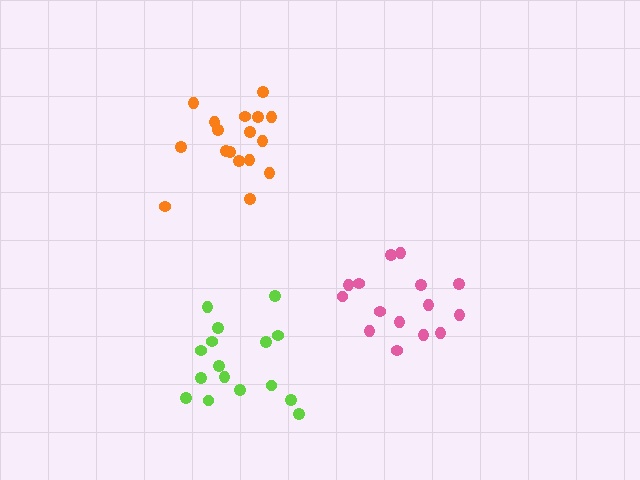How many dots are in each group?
Group 1: 17 dots, Group 2: 15 dots, Group 3: 16 dots (48 total).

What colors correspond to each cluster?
The clusters are colored: orange, pink, lime.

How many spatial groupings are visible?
There are 3 spatial groupings.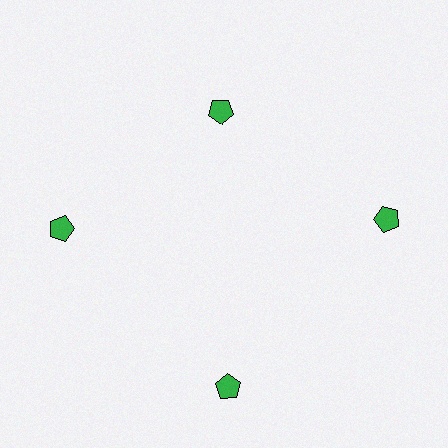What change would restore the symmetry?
The symmetry would be restored by moving it outward, back onto the ring so that all 4 pentagons sit at equal angles and equal distance from the center.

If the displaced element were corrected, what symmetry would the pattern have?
It would have 4-fold rotational symmetry — the pattern would map onto itself every 90 degrees.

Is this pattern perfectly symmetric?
No. The 4 green pentagons are arranged in a ring, but one element near the 12 o'clock position is pulled inward toward the center, breaking the 4-fold rotational symmetry.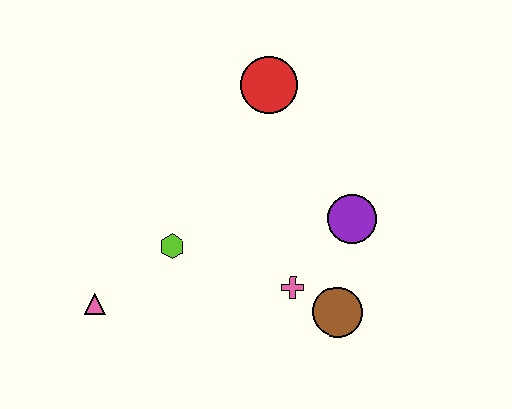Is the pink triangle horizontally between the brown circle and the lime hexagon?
No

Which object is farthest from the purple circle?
The pink triangle is farthest from the purple circle.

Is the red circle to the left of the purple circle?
Yes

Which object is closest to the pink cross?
The brown circle is closest to the pink cross.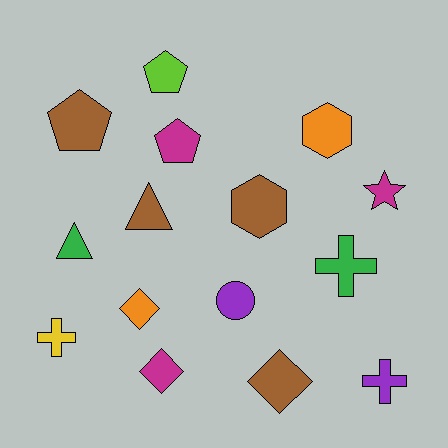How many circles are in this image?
There is 1 circle.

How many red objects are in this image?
There are no red objects.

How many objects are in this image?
There are 15 objects.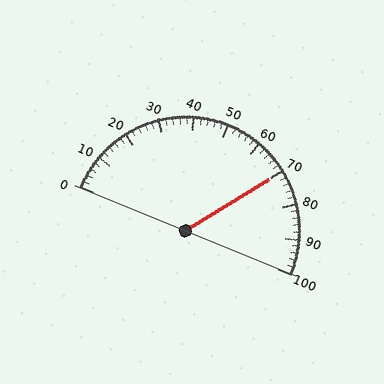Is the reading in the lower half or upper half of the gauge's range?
The reading is in the upper half of the range (0 to 100).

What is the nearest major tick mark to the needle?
The nearest major tick mark is 70.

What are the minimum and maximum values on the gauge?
The gauge ranges from 0 to 100.